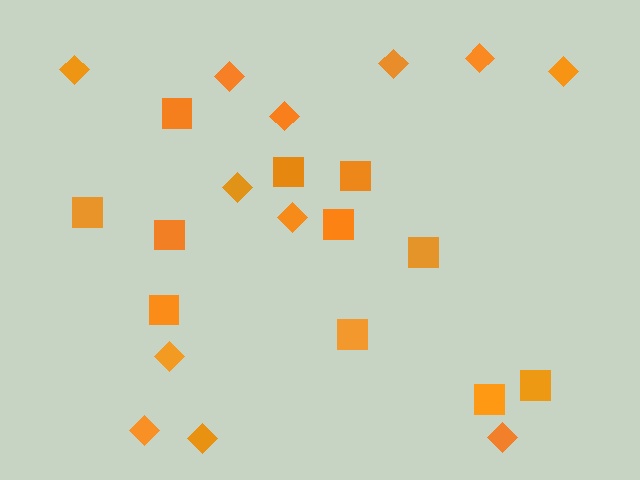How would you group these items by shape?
There are 2 groups: one group of squares (11) and one group of diamonds (12).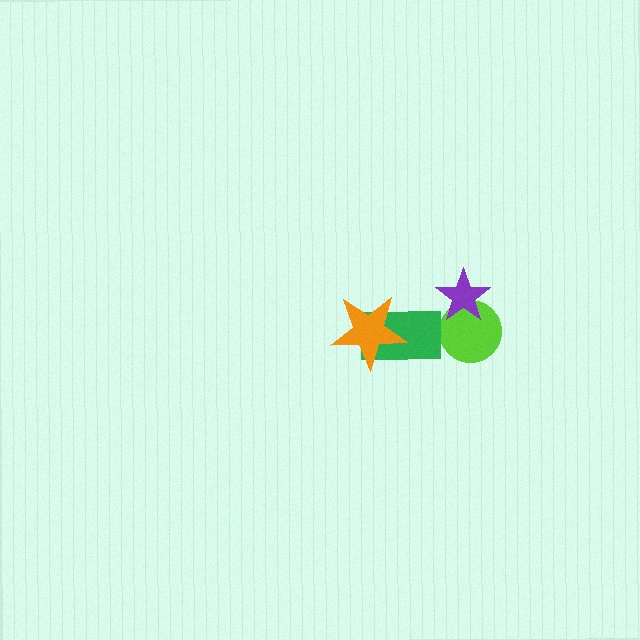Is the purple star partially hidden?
No, no other shape covers it.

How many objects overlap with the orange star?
1 object overlaps with the orange star.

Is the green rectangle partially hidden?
Yes, it is partially covered by another shape.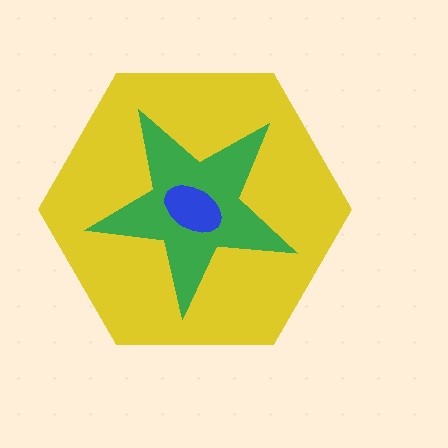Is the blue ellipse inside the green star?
Yes.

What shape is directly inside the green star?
The blue ellipse.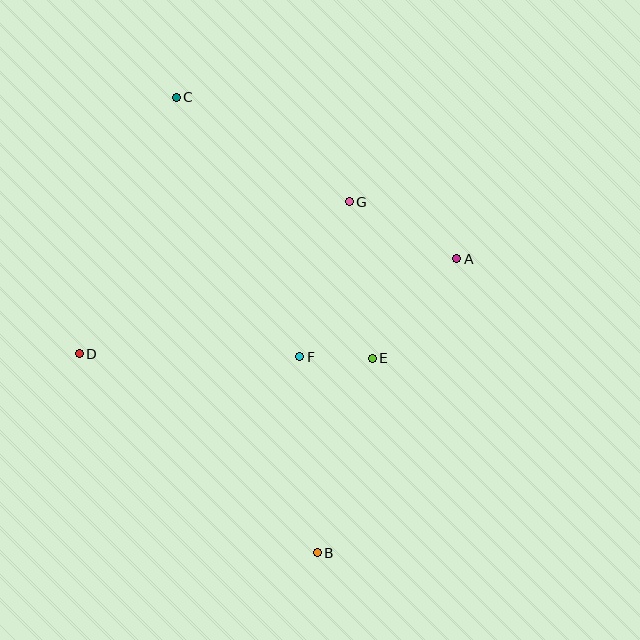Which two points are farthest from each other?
Points B and C are farthest from each other.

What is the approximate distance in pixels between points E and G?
The distance between E and G is approximately 158 pixels.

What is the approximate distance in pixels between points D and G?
The distance between D and G is approximately 310 pixels.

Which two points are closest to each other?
Points E and F are closest to each other.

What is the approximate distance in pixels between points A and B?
The distance between A and B is approximately 325 pixels.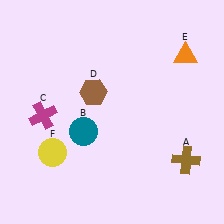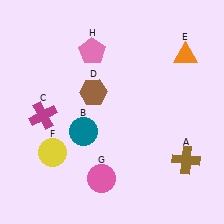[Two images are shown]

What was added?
A pink circle (G), a pink pentagon (H) were added in Image 2.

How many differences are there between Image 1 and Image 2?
There are 2 differences between the two images.